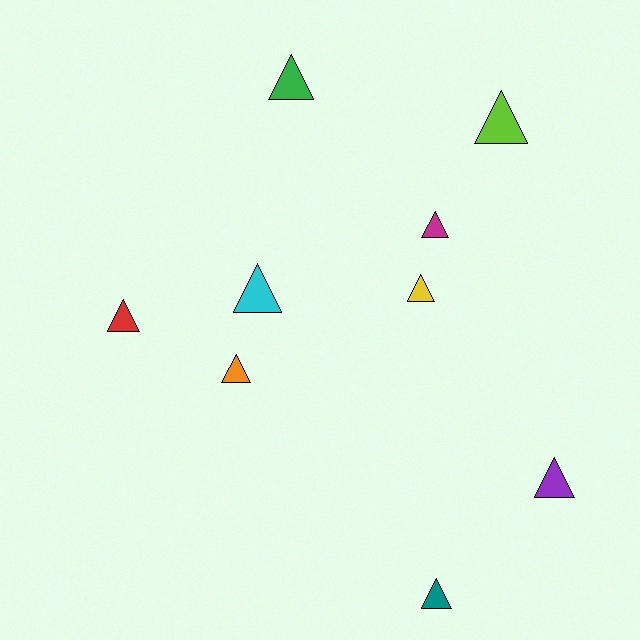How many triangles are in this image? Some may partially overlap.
There are 9 triangles.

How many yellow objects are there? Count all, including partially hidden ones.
There is 1 yellow object.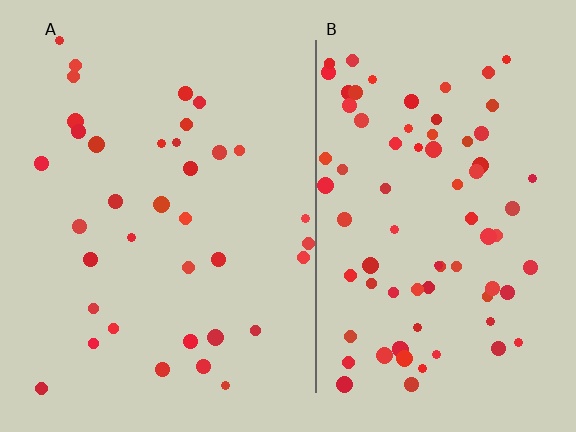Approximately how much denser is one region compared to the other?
Approximately 2.2× — region B over region A.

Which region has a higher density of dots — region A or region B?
B (the right).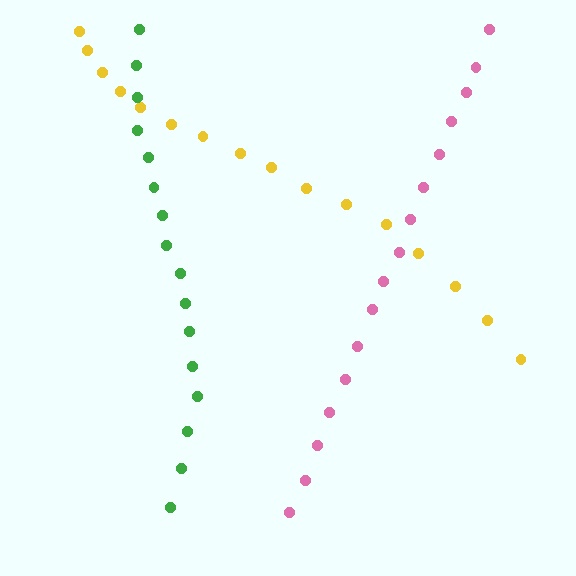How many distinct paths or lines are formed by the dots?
There are 3 distinct paths.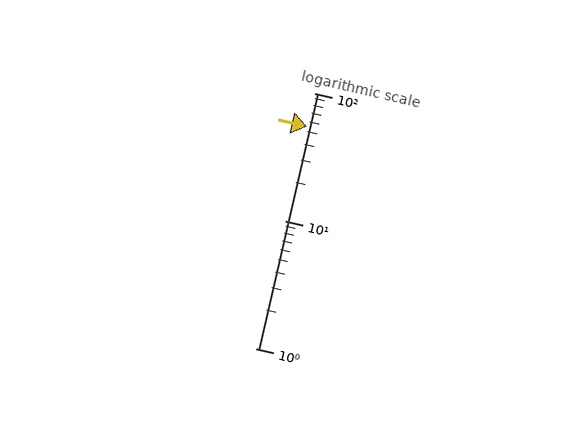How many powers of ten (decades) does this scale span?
The scale spans 2 decades, from 1 to 100.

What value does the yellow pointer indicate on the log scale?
The pointer indicates approximately 55.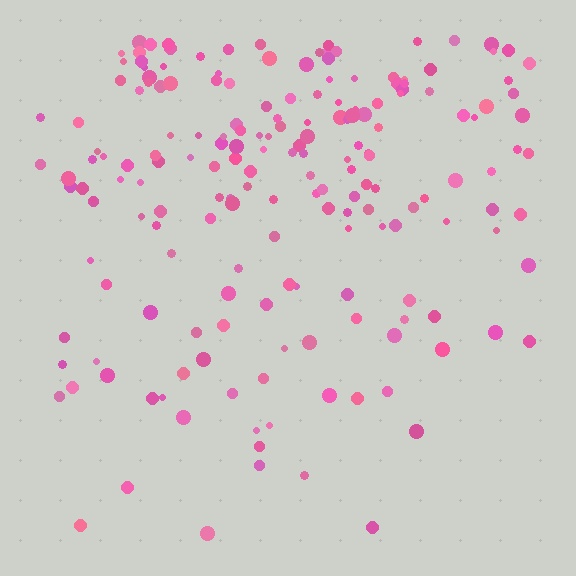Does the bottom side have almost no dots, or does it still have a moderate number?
Still a moderate number, just noticeably fewer than the top.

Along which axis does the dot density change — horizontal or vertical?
Vertical.